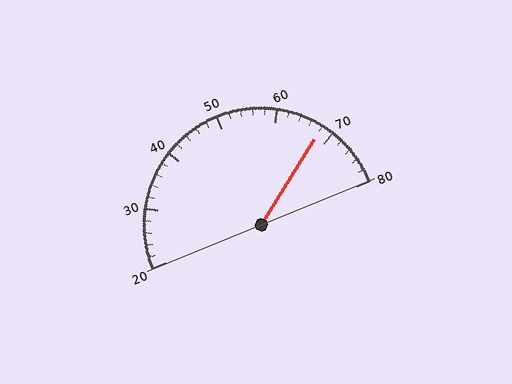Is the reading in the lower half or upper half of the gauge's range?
The reading is in the upper half of the range (20 to 80).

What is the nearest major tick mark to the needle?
The nearest major tick mark is 70.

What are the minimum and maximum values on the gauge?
The gauge ranges from 20 to 80.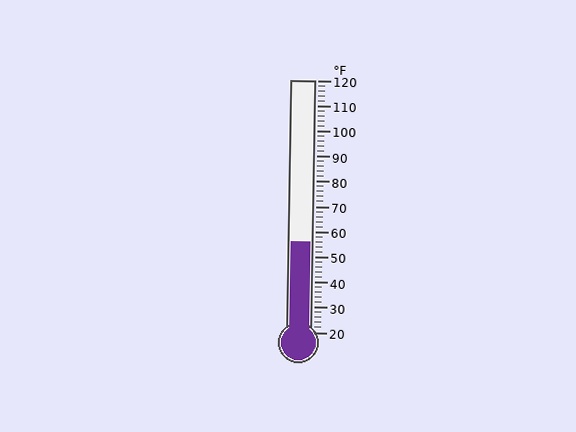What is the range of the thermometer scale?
The thermometer scale ranges from 20°F to 120°F.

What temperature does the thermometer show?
The thermometer shows approximately 56°F.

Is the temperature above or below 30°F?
The temperature is above 30°F.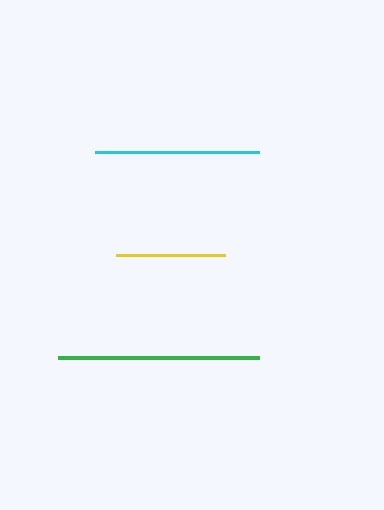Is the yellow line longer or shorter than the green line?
The green line is longer than the yellow line.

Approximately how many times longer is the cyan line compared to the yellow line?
The cyan line is approximately 1.5 times the length of the yellow line.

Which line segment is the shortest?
The yellow line is the shortest at approximately 108 pixels.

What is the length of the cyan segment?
The cyan segment is approximately 163 pixels long.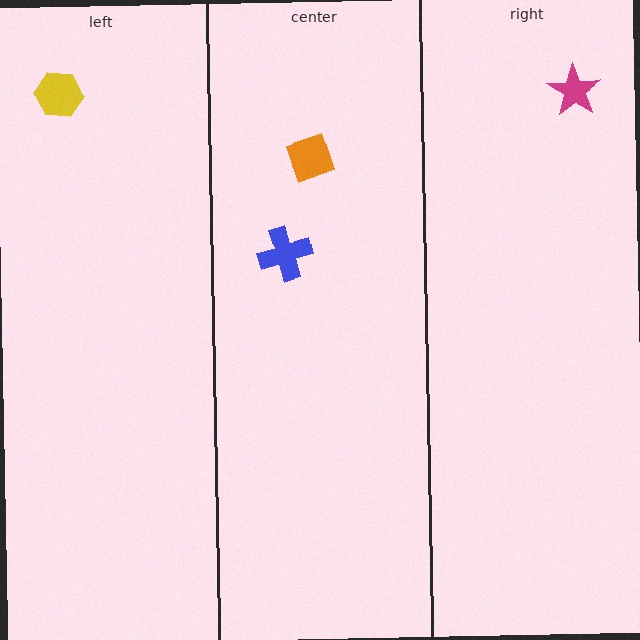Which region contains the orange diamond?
The center region.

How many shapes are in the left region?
1.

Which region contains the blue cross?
The center region.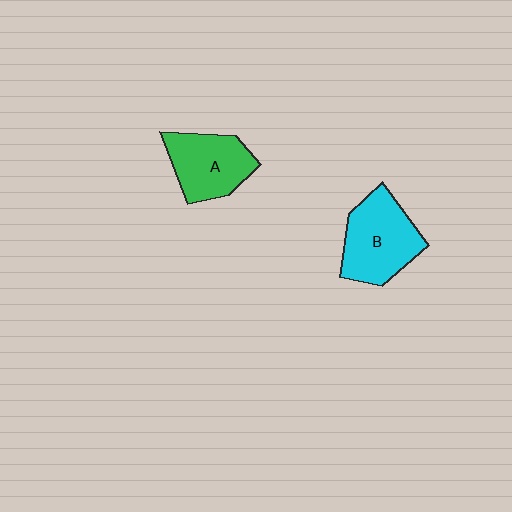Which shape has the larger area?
Shape B (cyan).